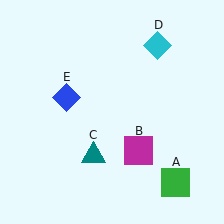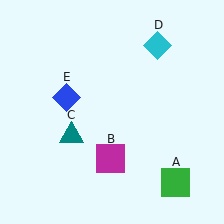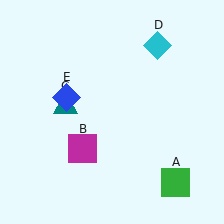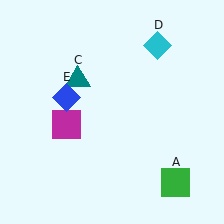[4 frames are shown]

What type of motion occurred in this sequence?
The magenta square (object B), teal triangle (object C) rotated clockwise around the center of the scene.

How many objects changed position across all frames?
2 objects changed position: magenta square (object B), teal triangle (object C).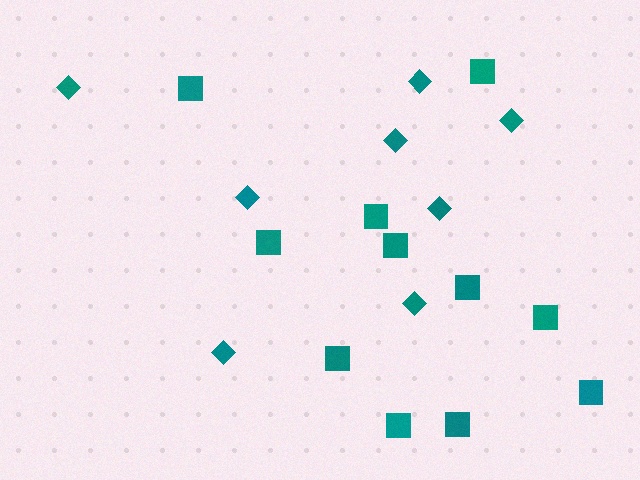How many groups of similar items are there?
There are 2 groups: one group of diamonds (8) and one group of squares (11).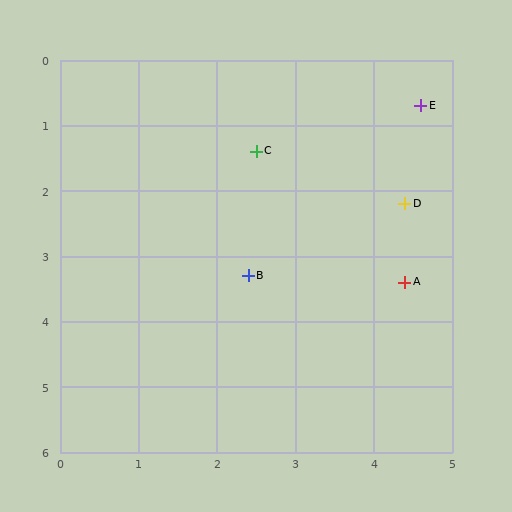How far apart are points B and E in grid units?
Points B and E are about 3.4 grid units apart.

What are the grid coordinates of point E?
Point E is at approximately (4.6, 0.7).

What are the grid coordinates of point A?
Point A is at approximately (4.4, 3.4).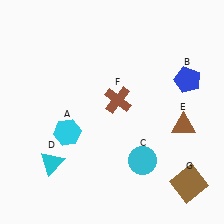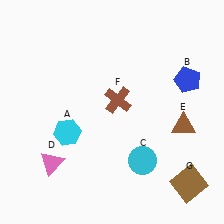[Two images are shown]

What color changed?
The triangle (D) changed from cyan in Image 1 to pink in Image 2.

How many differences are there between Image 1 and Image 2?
There is 1 difference between the two images.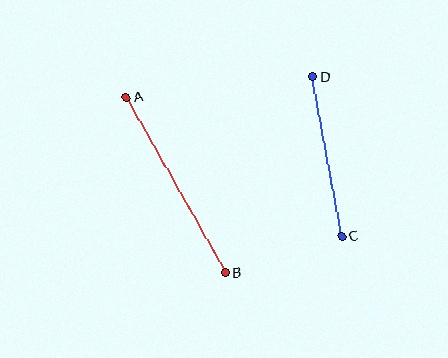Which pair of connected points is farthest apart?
Points A and B are farthest apart.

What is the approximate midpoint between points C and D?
The midpoint is at approximately (327, 157) pixels.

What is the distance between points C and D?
The distance is approximately 162 pixels.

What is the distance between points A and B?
The distance is approximately 202 pixels.